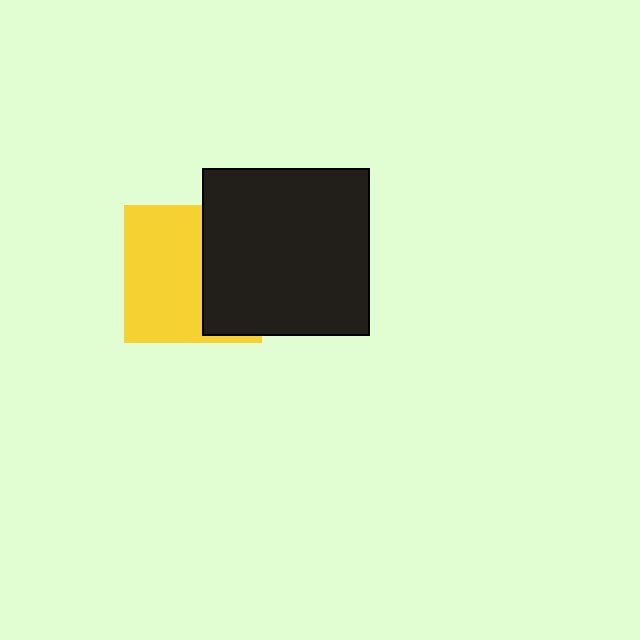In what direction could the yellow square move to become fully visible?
The yellow square could move left. That would shift it out from behind the black square entirely.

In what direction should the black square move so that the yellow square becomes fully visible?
The black square should move right. That is the shortest direction to clear the overlap and leave the yellow square fully visible.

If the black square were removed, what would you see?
You would see the complete yellow square.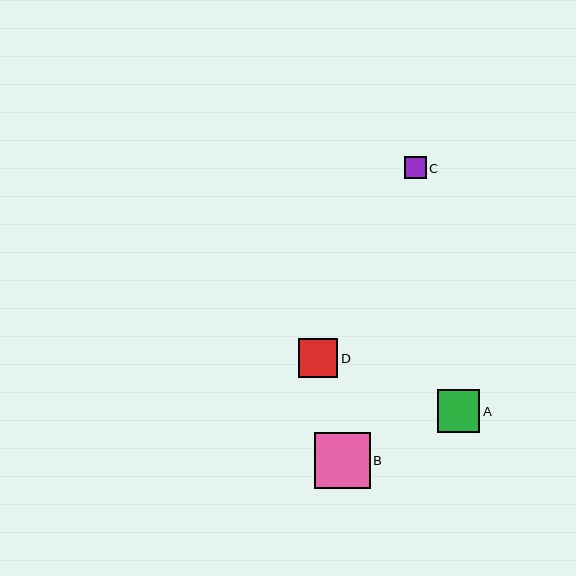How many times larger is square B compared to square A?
Square B is approximately 1.3 times the size of square A.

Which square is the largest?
Square B is the largest with a size of approximately 56 pixels.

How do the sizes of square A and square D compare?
Square A and square D are approximately the same size.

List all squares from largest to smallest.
From largest to smallest: B, A, D, C.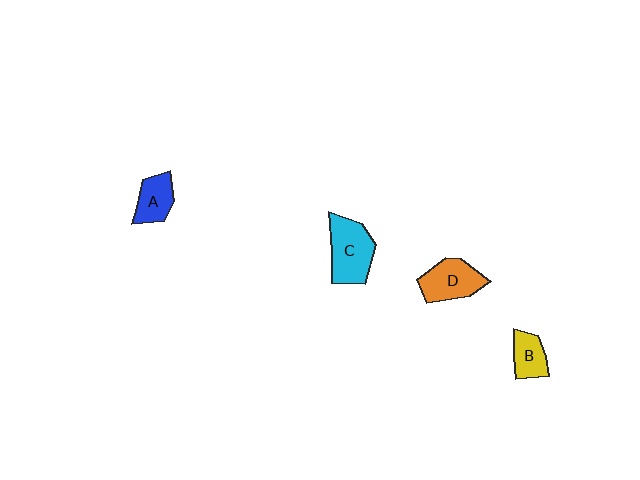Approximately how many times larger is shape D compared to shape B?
Approximately 1.5 times.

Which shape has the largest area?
Shape C (cyan).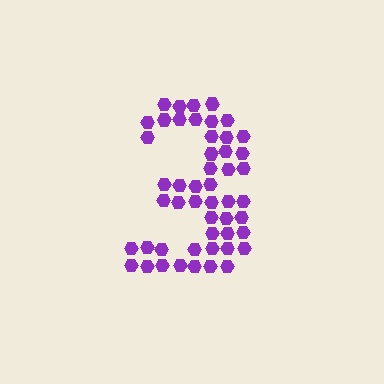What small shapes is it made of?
It is made of small hexagons.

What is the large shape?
The large shape is the digit 3.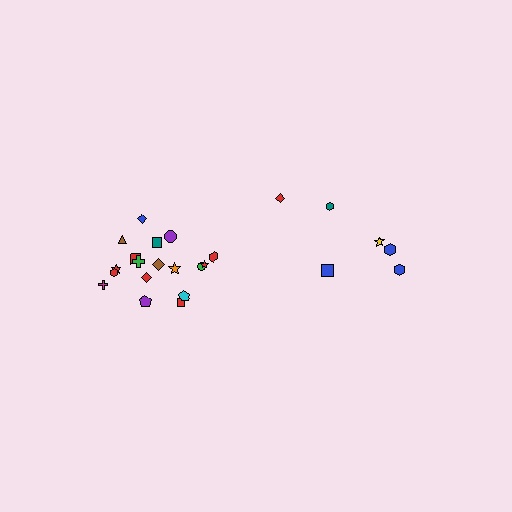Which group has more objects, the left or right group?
The left group.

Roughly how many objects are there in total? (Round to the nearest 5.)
Roughly 25 objects in total.